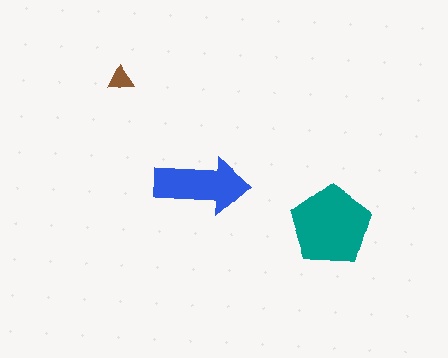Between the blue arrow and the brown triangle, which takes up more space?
The blue arrow.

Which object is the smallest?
The brown triangle.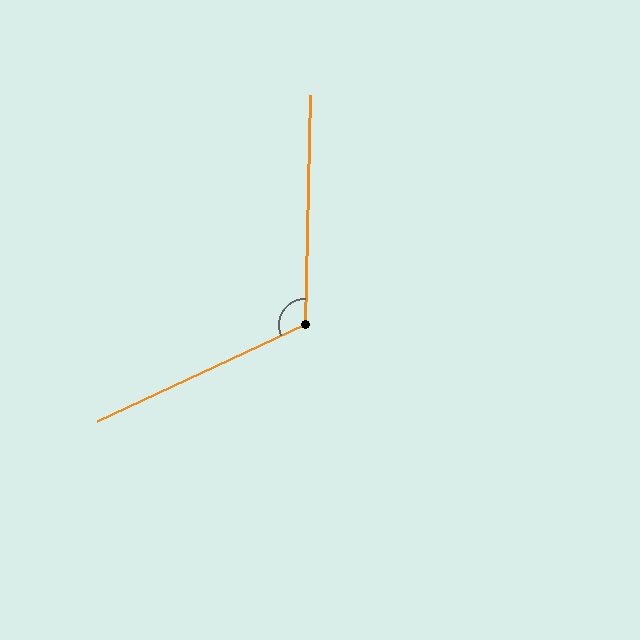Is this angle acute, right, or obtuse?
It is obtuse.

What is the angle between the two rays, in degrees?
Approximately 116 degrees.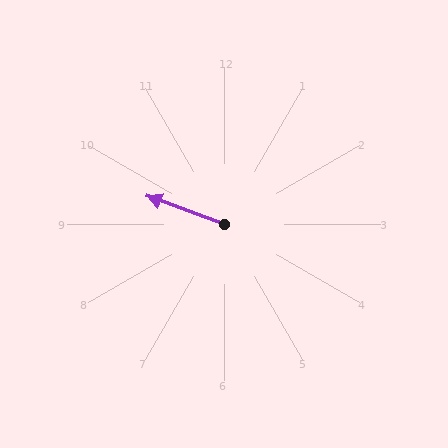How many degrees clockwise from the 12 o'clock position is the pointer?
Approximately 290 degrees.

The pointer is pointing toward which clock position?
Roughly 10 o'clock.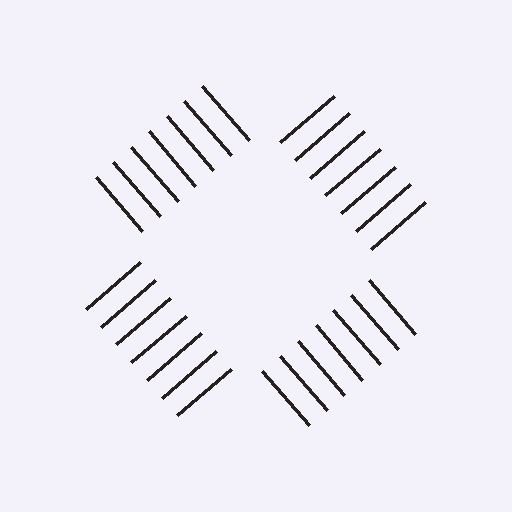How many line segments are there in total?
28 — 7 along each of the 4 edges.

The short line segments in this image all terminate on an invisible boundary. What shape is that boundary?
An illusory square — the line segments terminate on its edges but no continuous stroke is drawn.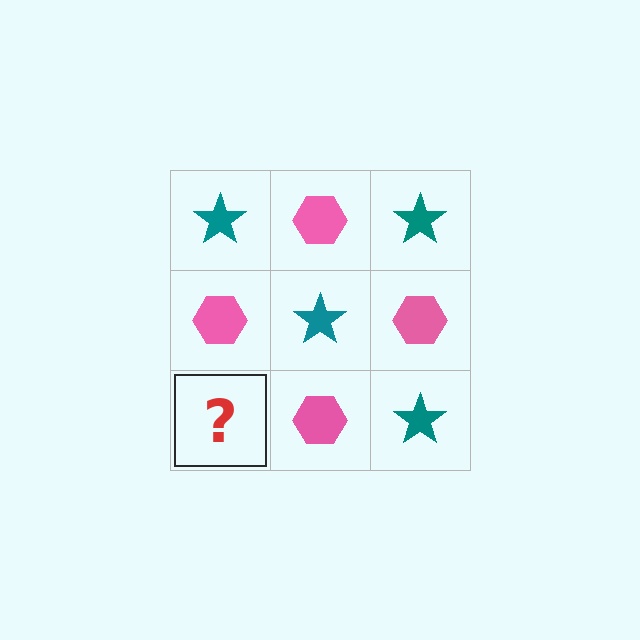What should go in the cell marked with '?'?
The missing cell should contain a teal star.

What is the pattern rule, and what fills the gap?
The rule is that it alternates teal star and pink hexagon in a checkerboard pattern. The gap should be filled with a teal star.